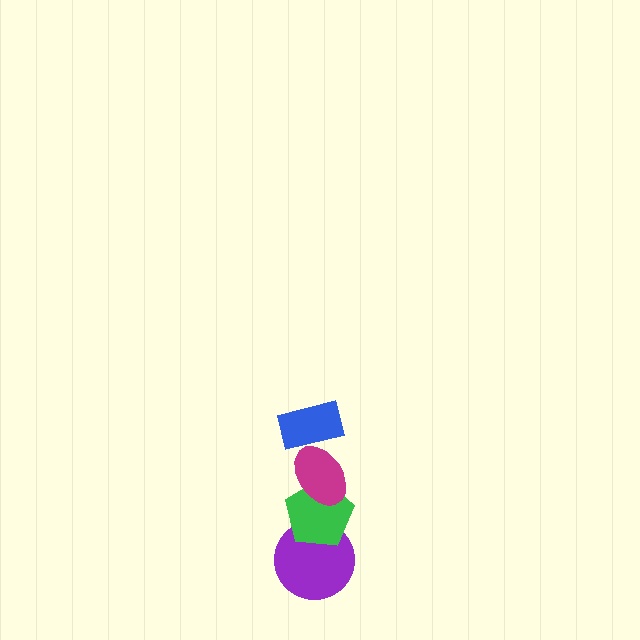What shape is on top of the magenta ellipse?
The blue rectangle is on top of the magenta ellipse.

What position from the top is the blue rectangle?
The blue rectangle is 1st from the top.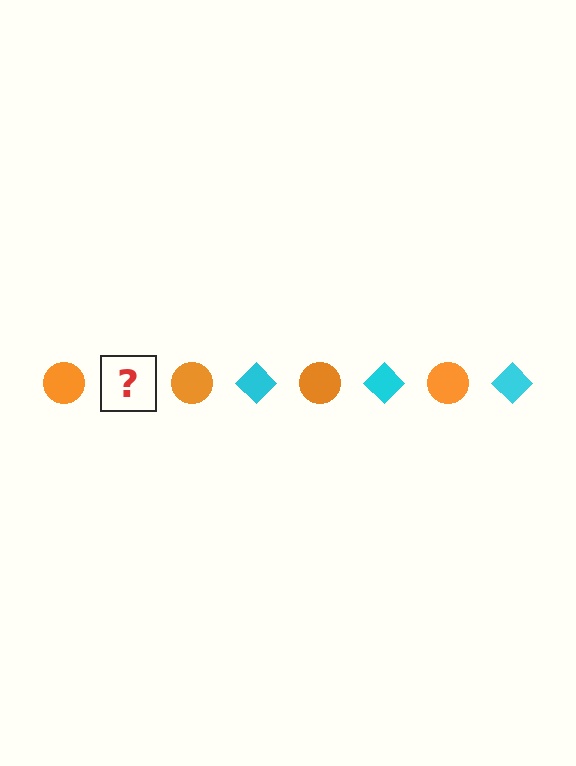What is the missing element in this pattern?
The missing element is a cyan diamond.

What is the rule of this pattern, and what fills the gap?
The rule is that the pattern alternates between orange circle and cyan diamond. The gap should be filled with a cyan diamond.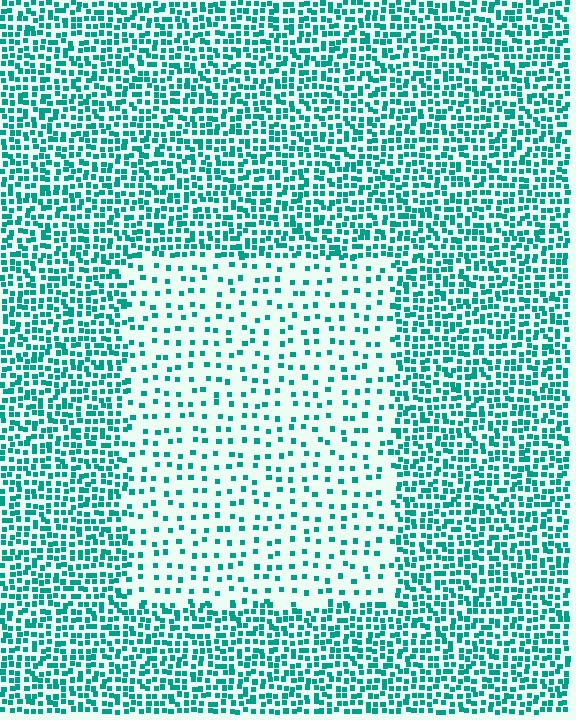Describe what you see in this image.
The image contains small teal elements arranged at two different densities. A rectangle-shaped region is visible where the elements are less densely packed than the surrounding area.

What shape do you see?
I see a rectangle.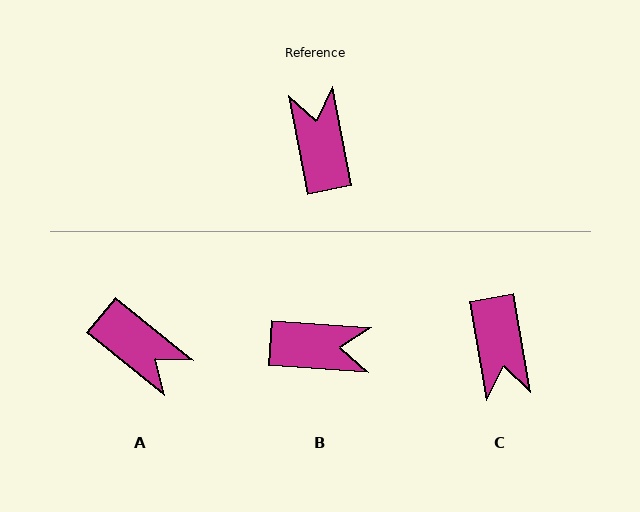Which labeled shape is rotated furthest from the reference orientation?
C, about 179 degrees away.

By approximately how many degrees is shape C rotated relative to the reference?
Approximately 179 degrees counter-clockwise.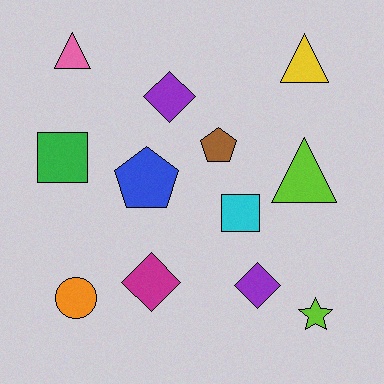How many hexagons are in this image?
There are no hexagons.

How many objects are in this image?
There are 12 objects.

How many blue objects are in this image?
There is 1 blue object.